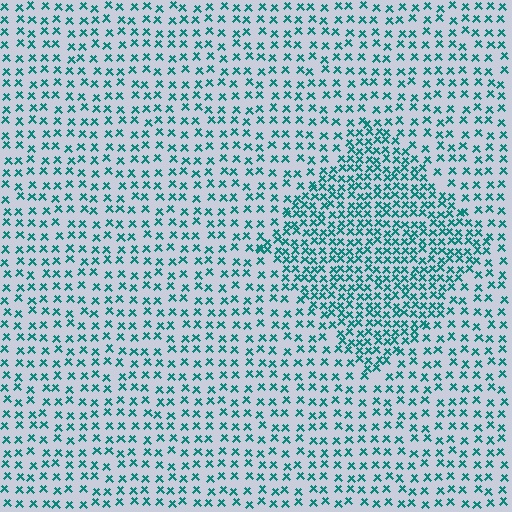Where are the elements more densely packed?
The elements are more densely packed inside the diamond boundary.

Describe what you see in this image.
The image contains small teal elements arranged at two different densities. A diamond-shaped region is visible where the elements are more densely packed than the surrounding area.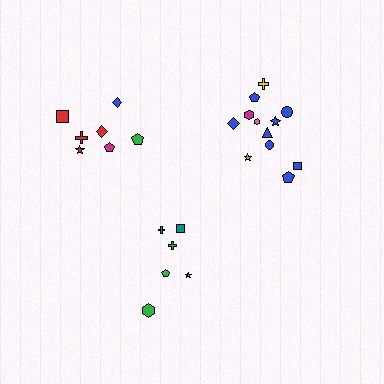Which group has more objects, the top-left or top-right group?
The top-right group.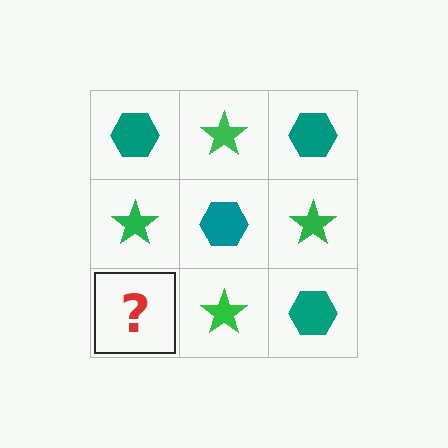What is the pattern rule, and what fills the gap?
The rule is that it alternates teal hexagon and green star in a checkerboard pattern. The gap should be filled with a teal hexagon.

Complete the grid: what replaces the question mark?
The question mark should be replaced with a teal hexagon.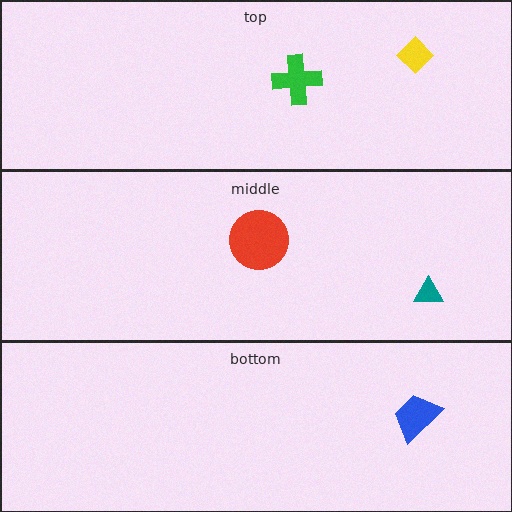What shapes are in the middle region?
The teal triangle, the red circle.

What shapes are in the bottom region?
The blue trapezoid.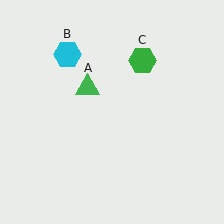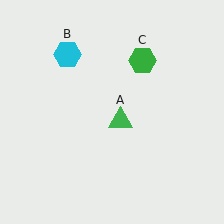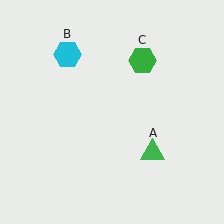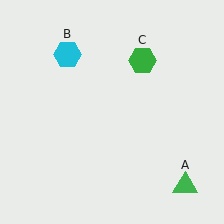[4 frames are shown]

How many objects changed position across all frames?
1 object changed position: green triangle (object A).